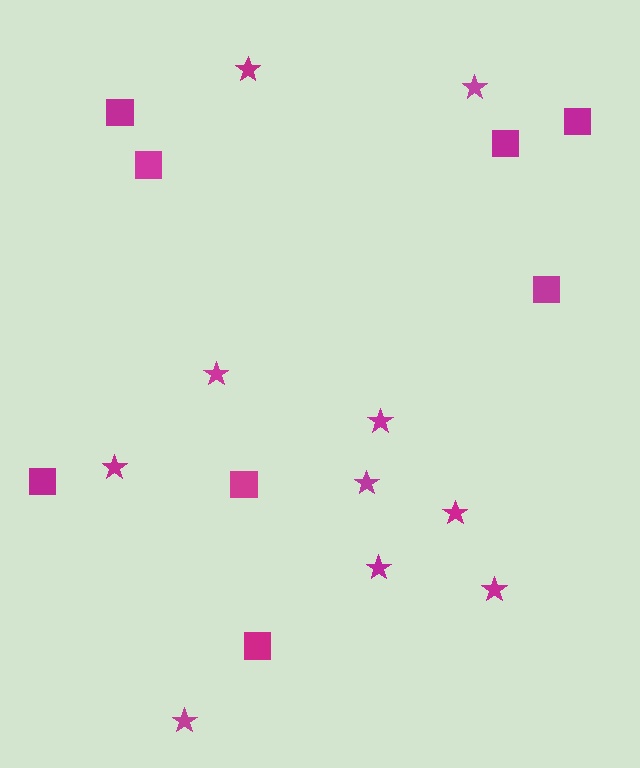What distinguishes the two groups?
There are 2 groups: one group of stars (10) and one group of squares (8).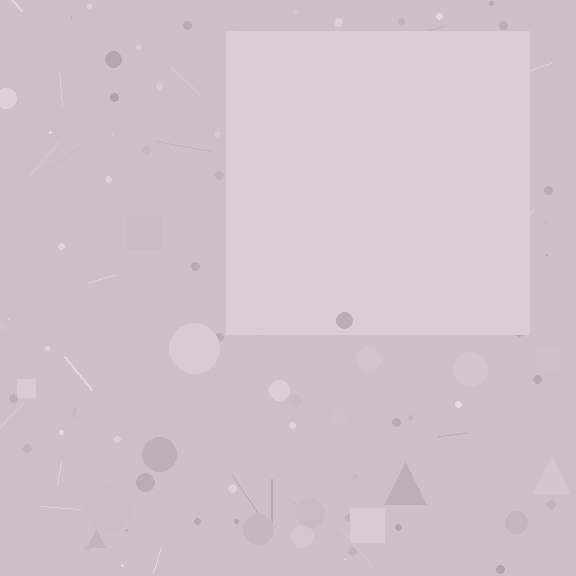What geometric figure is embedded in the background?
A square is embedded in the background.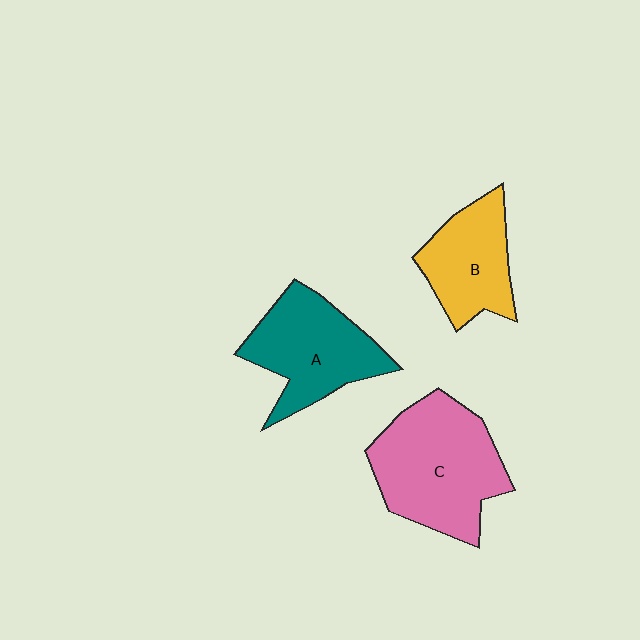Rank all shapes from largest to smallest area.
From largest to smallest: C (pink), A (teal), B (yellow).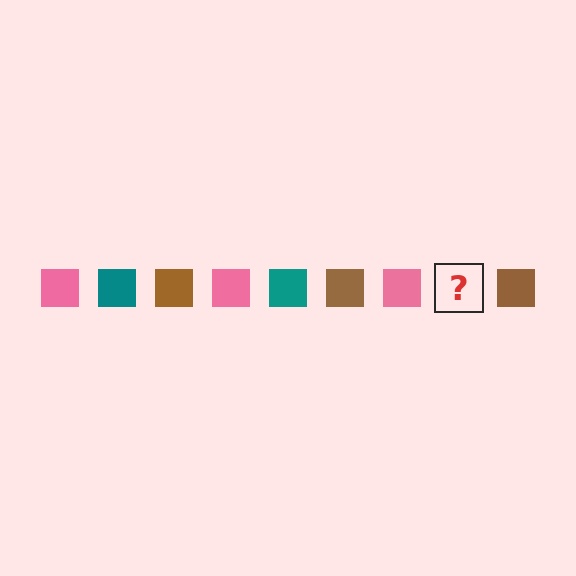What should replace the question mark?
The question mark should be replaced with a teal square.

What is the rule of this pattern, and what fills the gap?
The rule is that the pattern cycles through pink, teal, brown squares. The gap should be filled with a teal square.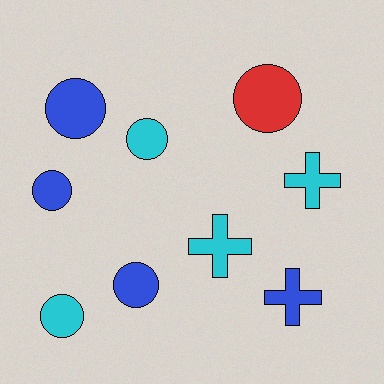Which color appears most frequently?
Blue, with 4 objects.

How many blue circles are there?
There are 3 blue circles.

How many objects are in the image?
There are 9 objects.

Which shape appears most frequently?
Circle, with 6 objects.